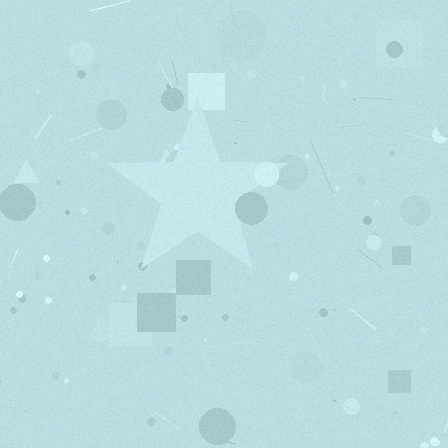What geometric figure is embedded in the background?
A star is embedded in the background.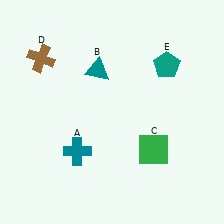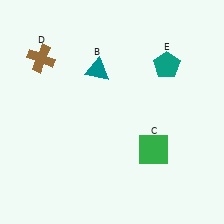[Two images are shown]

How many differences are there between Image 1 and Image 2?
There is 1 difference between the two images.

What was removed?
The teal cross (A) was removed in Image 2.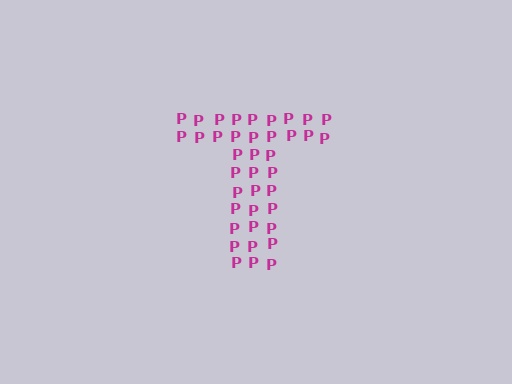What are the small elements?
The small elements are letter P's.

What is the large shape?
The large shape is the letter T.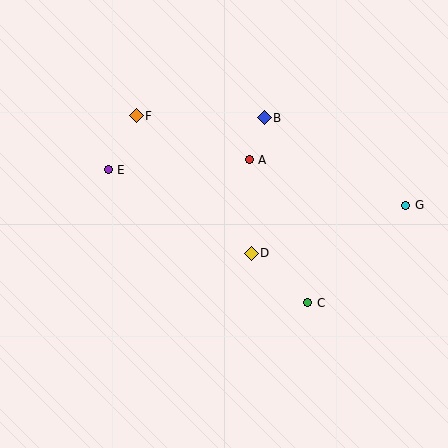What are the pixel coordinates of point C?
Point C is at (308, 303).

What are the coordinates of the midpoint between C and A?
The midpoint between C and A is at (279, 231).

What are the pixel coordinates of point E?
Point E is at (108, 170).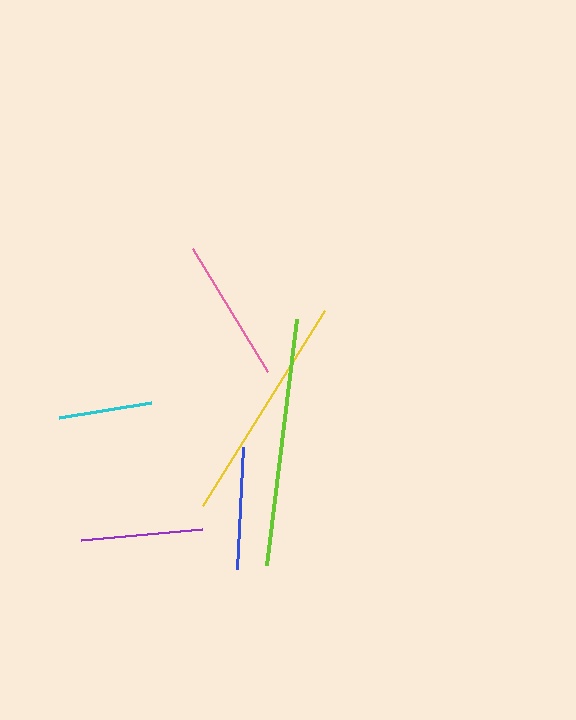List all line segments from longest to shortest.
From longest to shortest: lime, yellow, pink, blue, purple, cyan.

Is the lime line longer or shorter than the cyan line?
The lime line is longer than the cyan line.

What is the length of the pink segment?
The pink segment is approximately 144 pixels long.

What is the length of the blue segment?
The blue segment is approximately 121 pixels long.